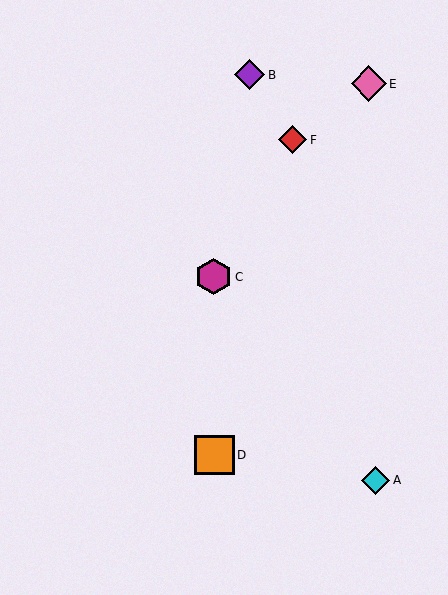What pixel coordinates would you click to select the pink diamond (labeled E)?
Click at (369, 84) to select the pink diamond E.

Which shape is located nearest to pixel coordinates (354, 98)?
The pink diamond (labeled E) at (369, 84) is nearest to that location.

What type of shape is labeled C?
Shape C is a magenta hexagon.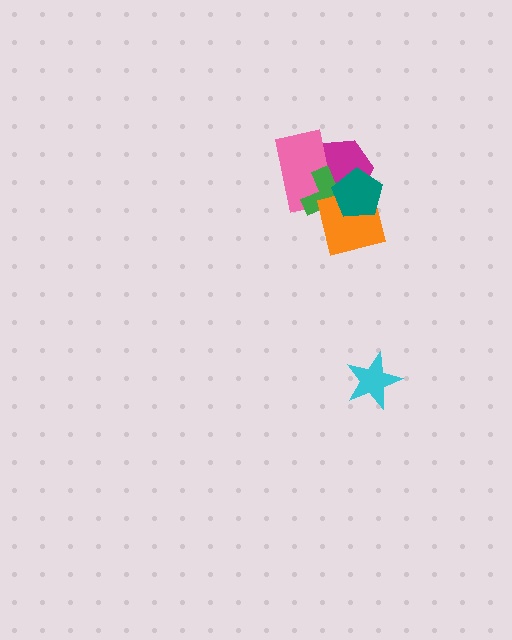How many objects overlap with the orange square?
3 objects overlap with the orange square.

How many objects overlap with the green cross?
4 objects overlap with the green cross.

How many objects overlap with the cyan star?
0 objects overlap with the cyan star.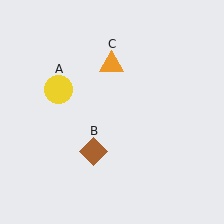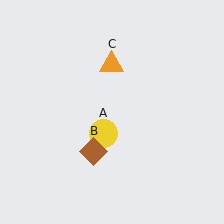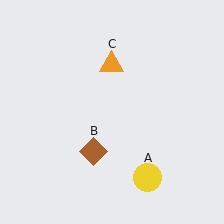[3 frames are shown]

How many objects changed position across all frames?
1 object changed position: yellow circle (object A).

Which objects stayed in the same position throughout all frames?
Brown diamond (object B) and orange triangle (object C) remained stationary.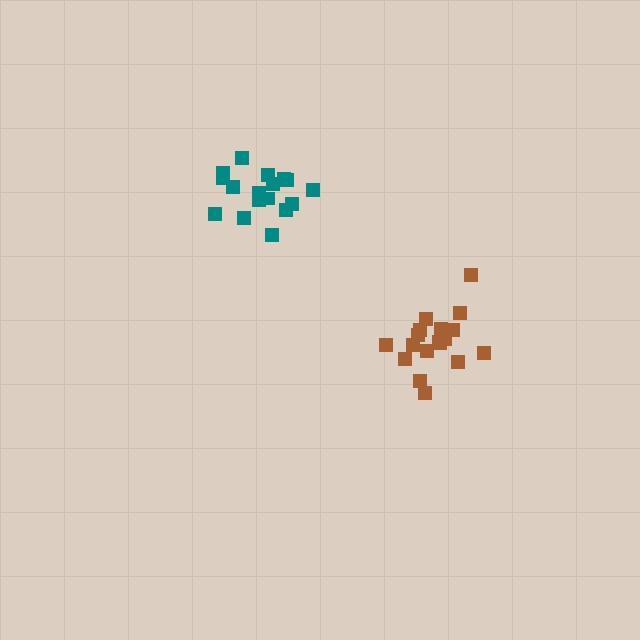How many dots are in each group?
Group 1: 17 dots, Group 2: 18 dots (35 total).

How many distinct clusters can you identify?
There are 2 distinct clusters.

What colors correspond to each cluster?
The clusters are colored: teal, brown.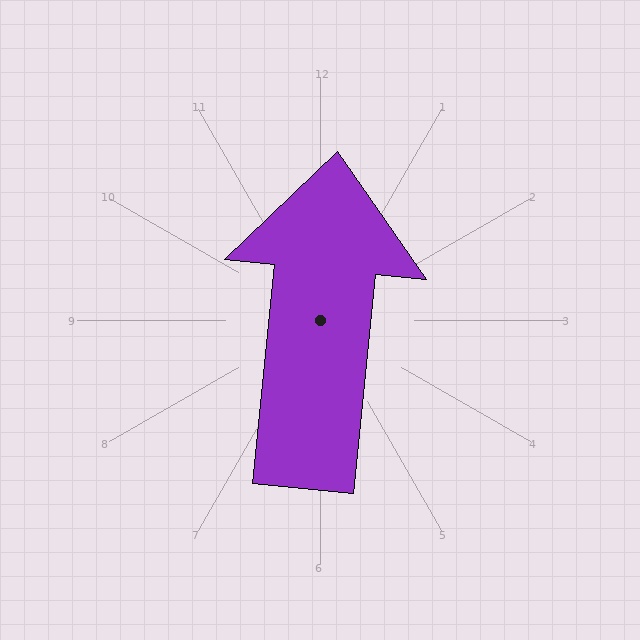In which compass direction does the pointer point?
North.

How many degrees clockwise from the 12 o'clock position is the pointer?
Approximately 6 degrees.